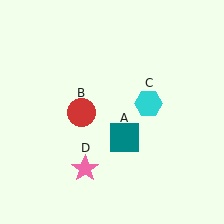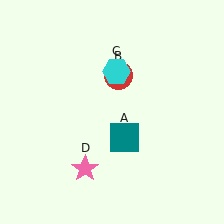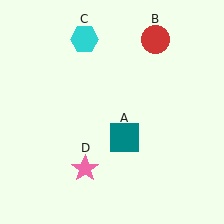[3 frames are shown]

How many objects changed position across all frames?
2 objects changed position: red circle (object B), cyan hexagon (object C).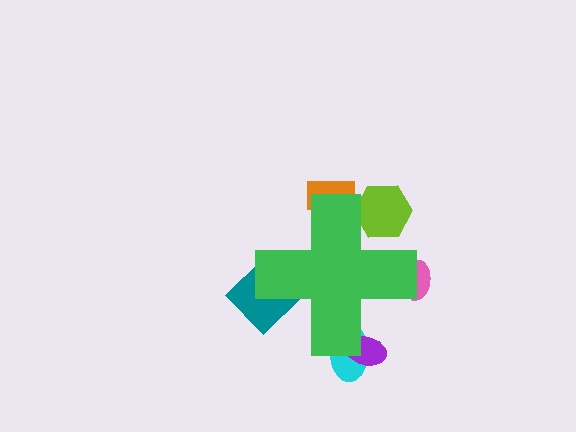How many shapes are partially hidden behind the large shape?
6 shapes are partially hidden.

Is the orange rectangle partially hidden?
Yes, the orange rectangle is partially hidden behind the green cross.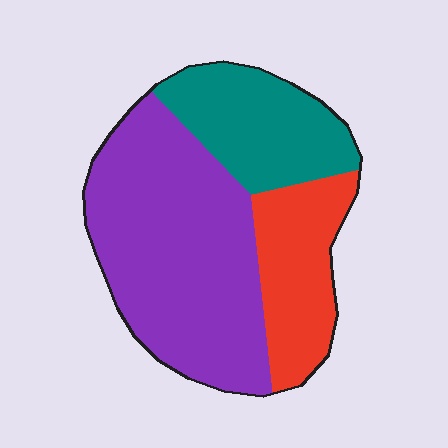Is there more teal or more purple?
Purple.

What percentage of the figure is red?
Red covers 22% of the figure.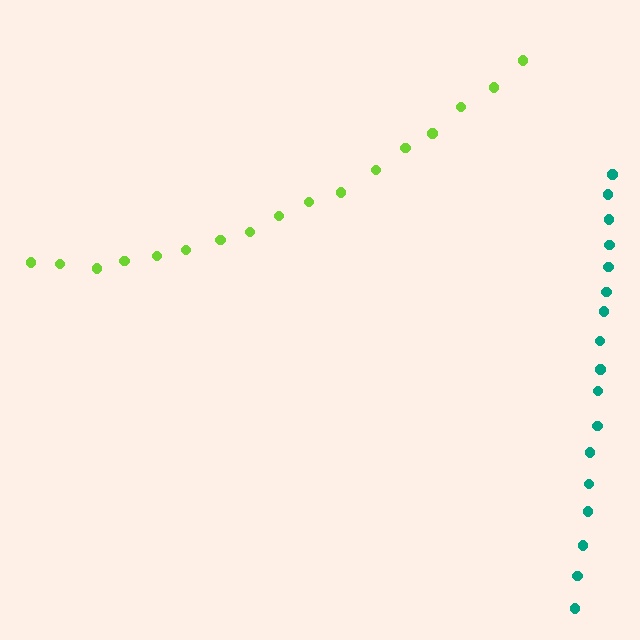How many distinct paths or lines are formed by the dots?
There are 2 distinct paths.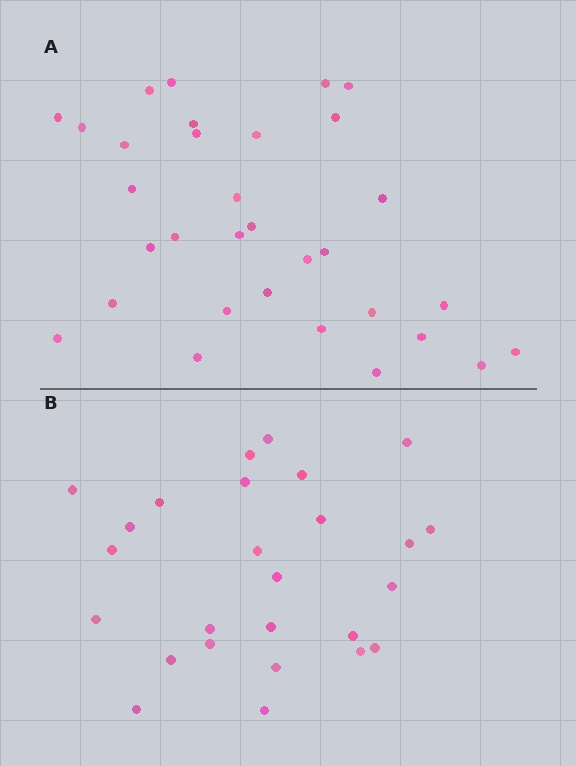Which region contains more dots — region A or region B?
Region A (the top region) has more dots.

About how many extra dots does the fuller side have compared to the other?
Region A has about 6 more dots than region B.